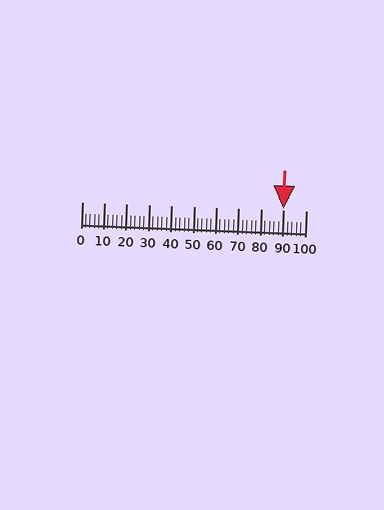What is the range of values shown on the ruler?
The ruler shows values from 0 to 100.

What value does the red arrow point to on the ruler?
The red arrow points to approximately 90.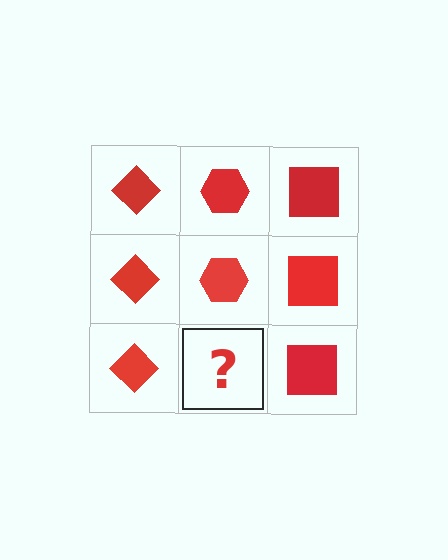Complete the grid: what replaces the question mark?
The question mark should be replaced with a red hexagon.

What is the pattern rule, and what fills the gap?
The rule is that each column has a consistent shape. The gap should be filled with a red hexagon.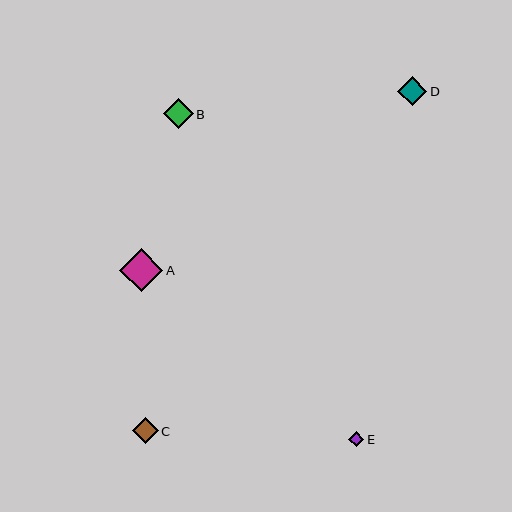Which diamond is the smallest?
Diamond E is the smallest with a size of approximately 15 pixels.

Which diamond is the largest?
Diamond A is the largest with a size of approximately 43 pixels.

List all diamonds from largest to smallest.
From largest to smallest: A, B, D, C, E.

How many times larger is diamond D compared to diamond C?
Diamond D is approximately 1.1 times the size of diamond C.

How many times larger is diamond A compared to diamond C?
Diamond A is approximately 1.7 times the size of diamond C.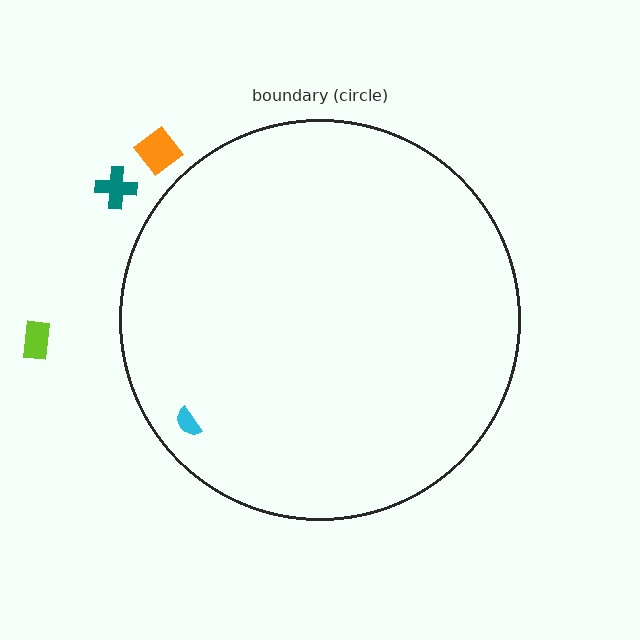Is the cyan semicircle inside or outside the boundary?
Inside.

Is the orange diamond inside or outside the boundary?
Outside.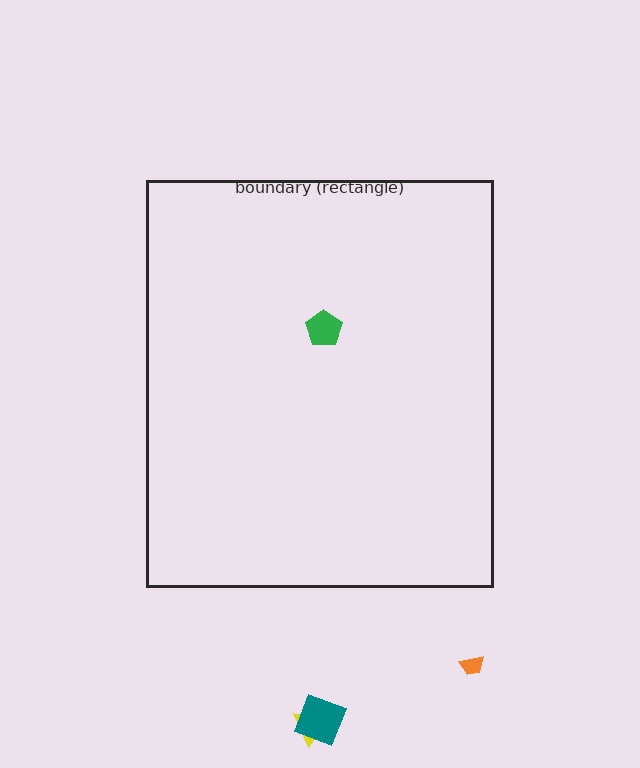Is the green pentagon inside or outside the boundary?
Inside.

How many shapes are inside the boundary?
1 inside, 3 outside.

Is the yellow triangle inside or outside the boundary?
Outside.